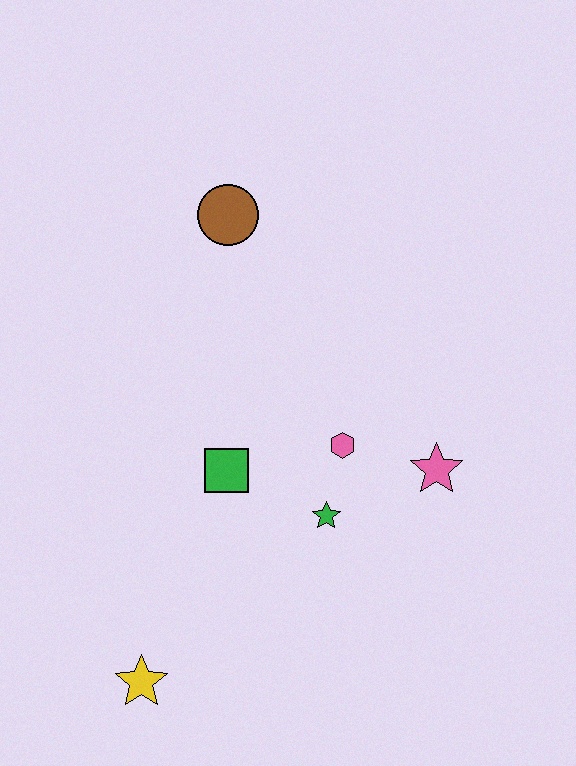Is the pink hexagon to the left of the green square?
No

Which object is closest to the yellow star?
The green square is closest to the yellow star.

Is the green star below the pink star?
Yes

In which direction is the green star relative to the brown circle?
The green star is below the brown circle.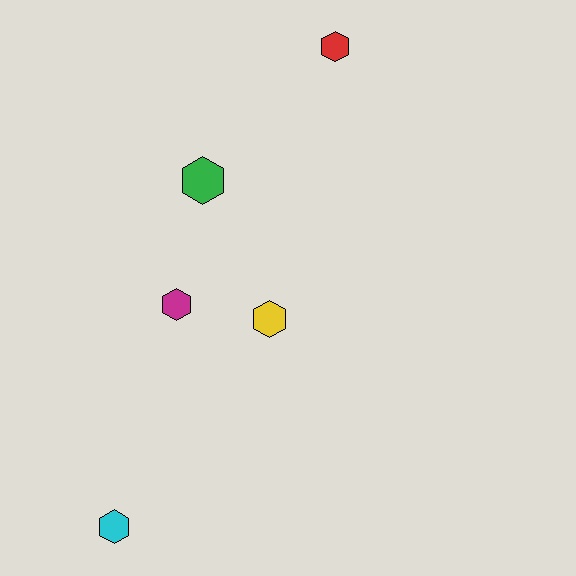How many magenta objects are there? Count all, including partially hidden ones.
There is 1 magenta object.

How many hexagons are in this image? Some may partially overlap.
There are 5 hexagons.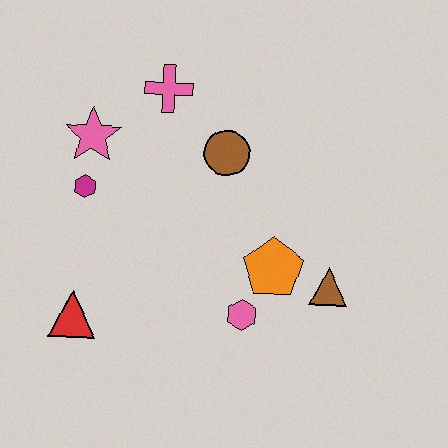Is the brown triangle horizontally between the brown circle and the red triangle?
No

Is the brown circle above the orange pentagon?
Yes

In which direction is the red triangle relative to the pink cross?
The red triangle is below the pink cross.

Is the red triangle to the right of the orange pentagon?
No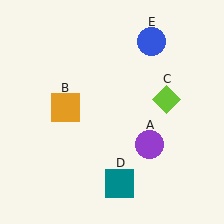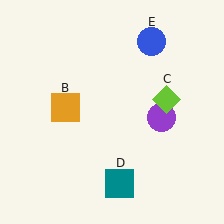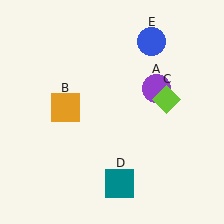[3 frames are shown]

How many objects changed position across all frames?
1 object changed position: purple circle (object A).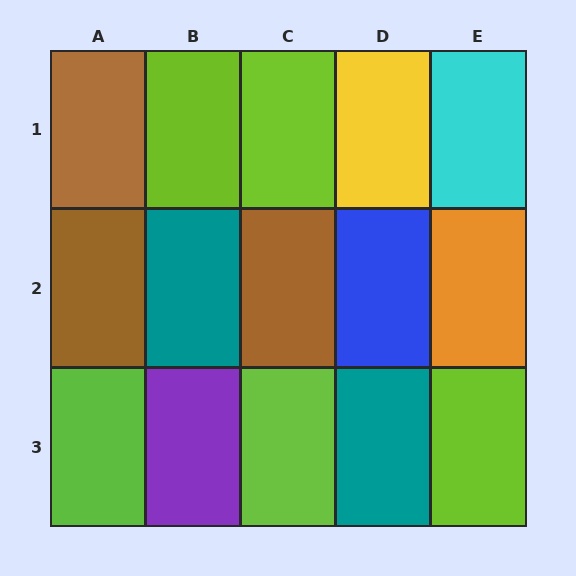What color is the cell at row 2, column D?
Blue.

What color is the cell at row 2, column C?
Brown.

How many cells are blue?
1 cell is blue.